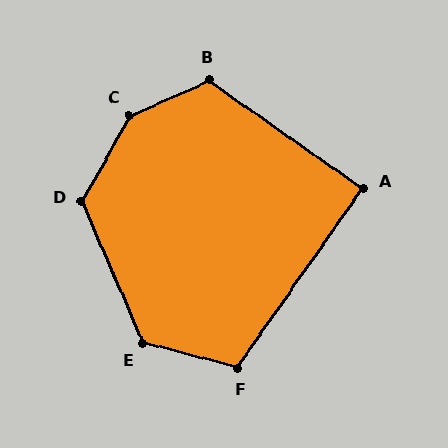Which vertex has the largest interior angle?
C, at approximately 142 degrees.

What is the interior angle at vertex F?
Approximately 111 degrees (obtuse).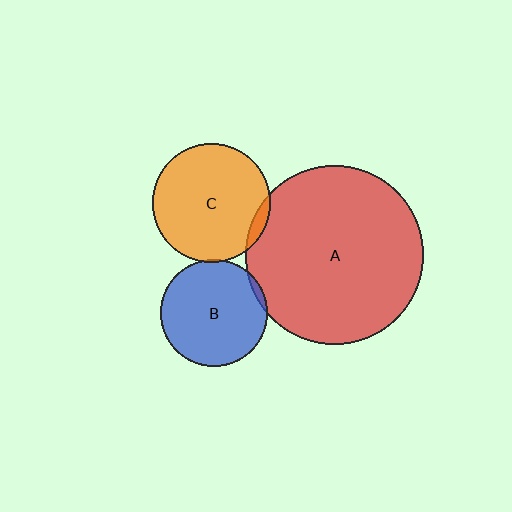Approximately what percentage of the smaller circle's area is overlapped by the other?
Approximately 5%.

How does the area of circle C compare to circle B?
Approximately 1.2 times.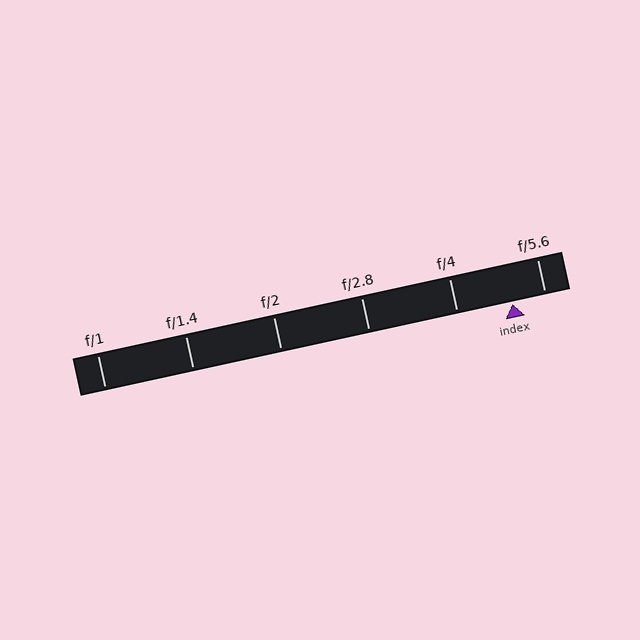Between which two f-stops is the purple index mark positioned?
The index mark is between f/4 and f/5.6.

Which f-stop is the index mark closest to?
The index mark is closest to f/5.6.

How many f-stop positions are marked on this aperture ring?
There are 6 f-stop positions marked.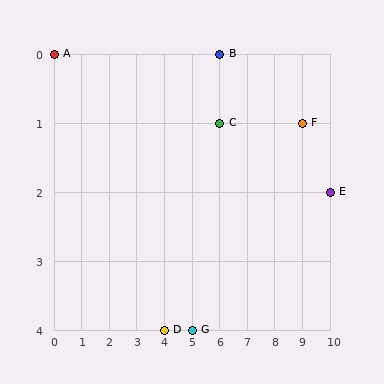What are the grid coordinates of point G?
Point G is at grid coordinates (5, 4).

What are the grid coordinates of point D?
Point D is at grid coordinates (4, 4).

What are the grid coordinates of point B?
Point B is at grid coordinates (6, 0).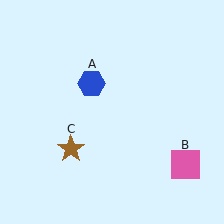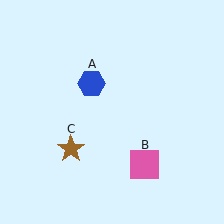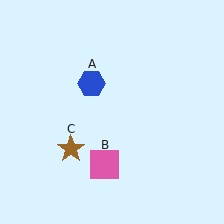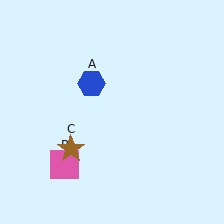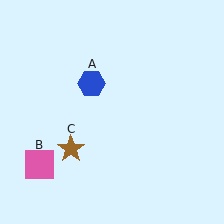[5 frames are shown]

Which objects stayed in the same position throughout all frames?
Blue hexagon (object A) and brown star (object C) remained stationary.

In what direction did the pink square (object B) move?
The pink square (object B) moved left.